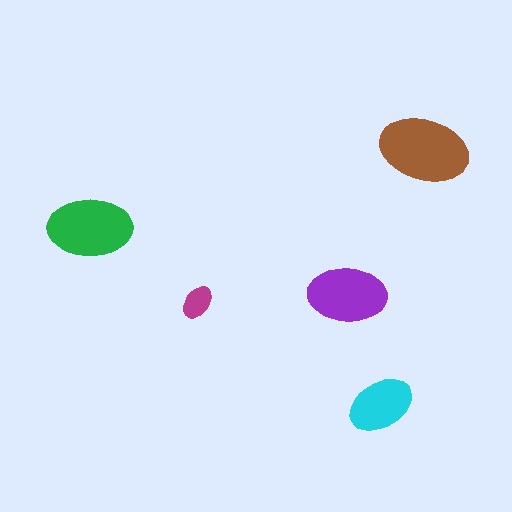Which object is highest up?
The brown ellipse is topmost.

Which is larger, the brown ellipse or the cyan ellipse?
The brown one.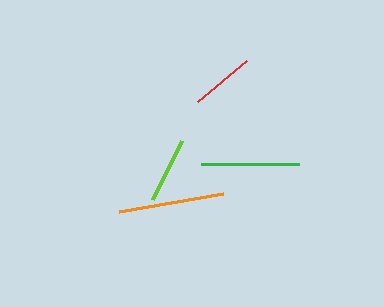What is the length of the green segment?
The green segment is approximately 99 pixels long.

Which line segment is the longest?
The orange line is the longest at approximately 105 pixels.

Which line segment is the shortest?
The red line is the shortest at approximately 64 pixels.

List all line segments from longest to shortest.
From longest to shortest: orange, green, lime, red.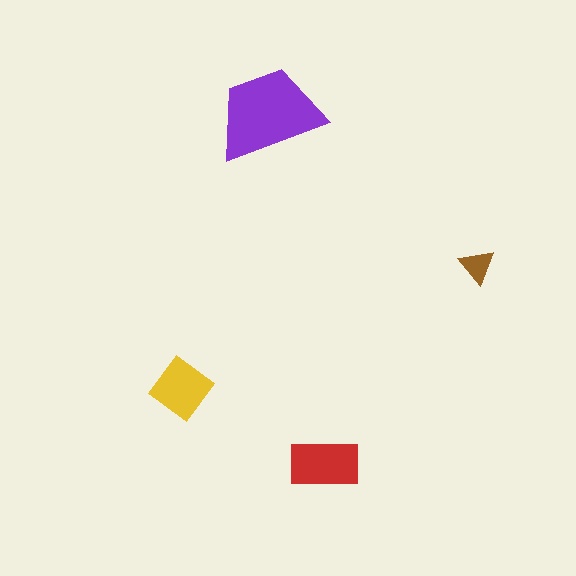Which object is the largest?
The purple trapezoid.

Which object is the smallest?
The brown triangle.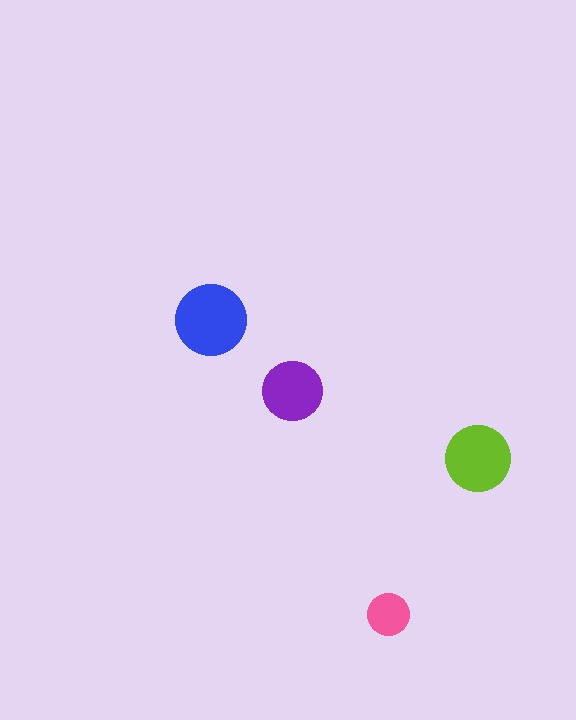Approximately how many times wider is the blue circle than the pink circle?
About 1.5 times wider.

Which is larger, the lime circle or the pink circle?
The lime one.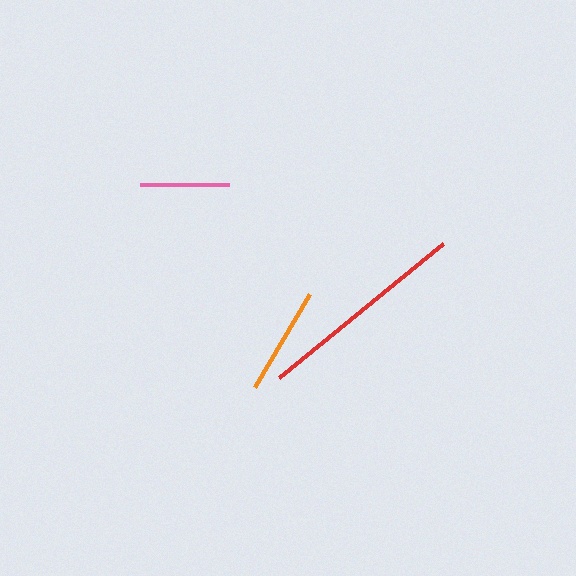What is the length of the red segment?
The red segment is approximately 212 pixels long.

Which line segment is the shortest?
The pink line is the shortest at approximately 89 pixels.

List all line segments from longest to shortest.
From longest to shortest: red, orange, pink.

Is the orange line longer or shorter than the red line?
The red line is longer than the orange line.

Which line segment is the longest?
The red line is the longest at approximately 212 pixels.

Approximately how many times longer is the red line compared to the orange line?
The red line is approximately 2.0 times the length of the orange line.